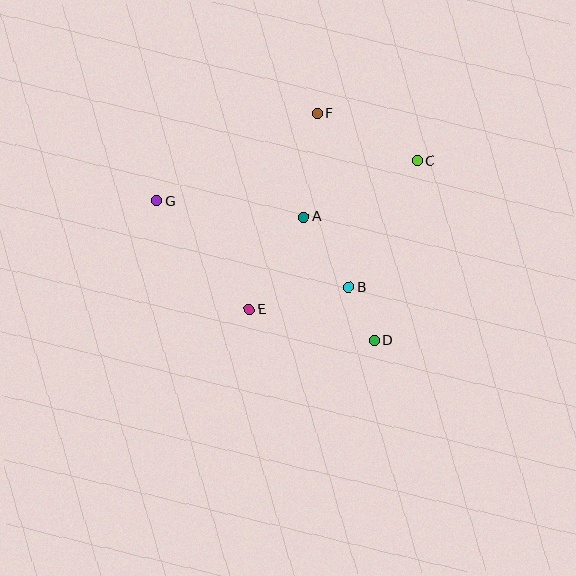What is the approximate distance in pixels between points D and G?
The distance between D and G is approximately 259 pixels.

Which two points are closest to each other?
Points B and D are closest to each other.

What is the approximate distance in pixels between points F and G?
The distance between F and G is approximately 182 pixels.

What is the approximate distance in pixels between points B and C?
The distance between B and C is approximately 144 pixels.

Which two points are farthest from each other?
Points C and G are farthest from each other.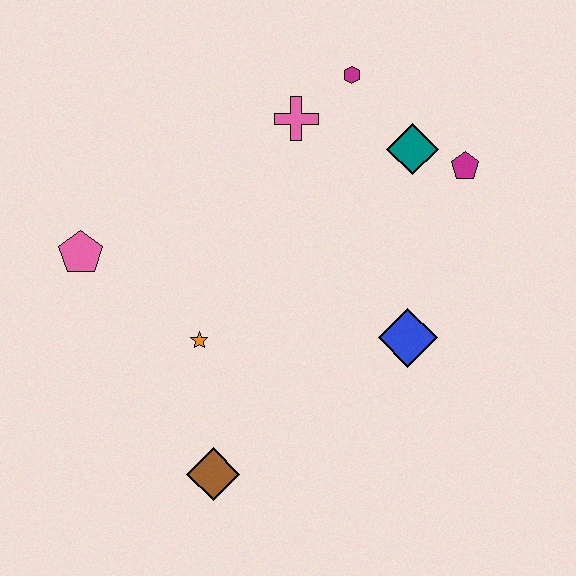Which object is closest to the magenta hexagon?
The pink cross is closest to the magenta hexagon.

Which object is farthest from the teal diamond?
The brown diamond is farthest from the teal diamond.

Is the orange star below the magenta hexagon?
Yes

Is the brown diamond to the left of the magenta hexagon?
Yes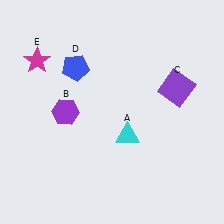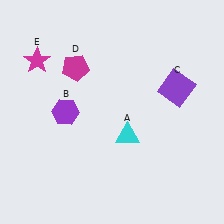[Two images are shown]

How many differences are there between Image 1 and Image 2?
There is 1 difference between the two images.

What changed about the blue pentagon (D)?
In Image 1, D is blue. In Image 2, it changed to magenta.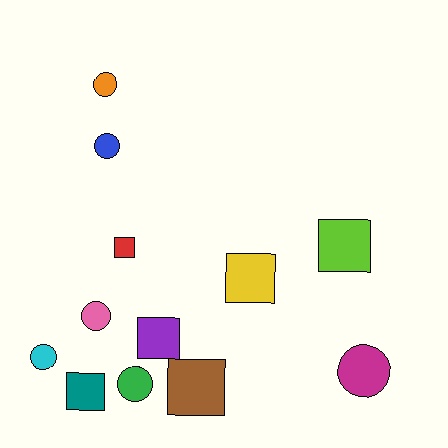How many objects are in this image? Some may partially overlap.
There are 12 objects.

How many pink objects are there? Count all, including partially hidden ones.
There is 1 pink object.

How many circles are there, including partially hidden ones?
There are 6 circles.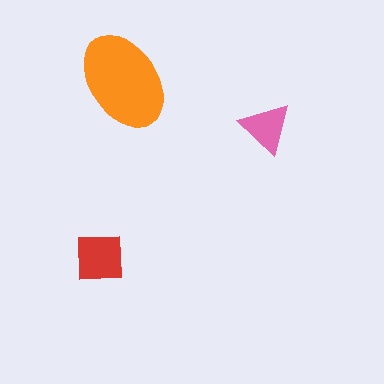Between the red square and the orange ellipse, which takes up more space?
The orange ellipse.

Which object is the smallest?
The pink triangle.